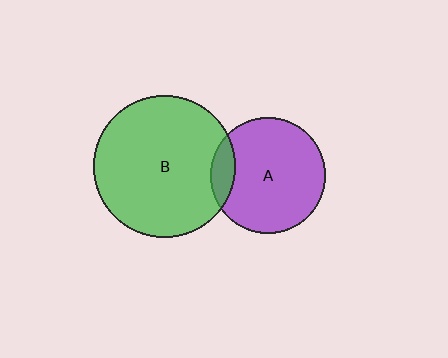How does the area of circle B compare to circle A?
Approximately 1.5 times.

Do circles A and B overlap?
Yes.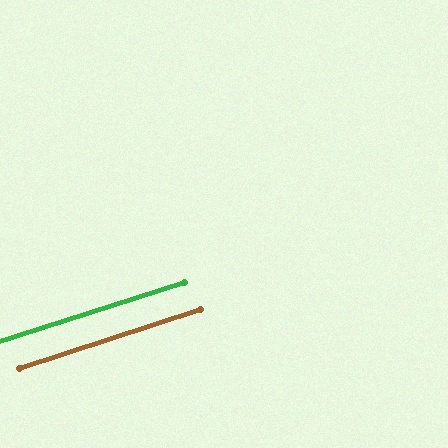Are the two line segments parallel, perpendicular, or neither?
Parallel — their directions differ by only 0.3°.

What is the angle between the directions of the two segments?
Approximately 0 degrees.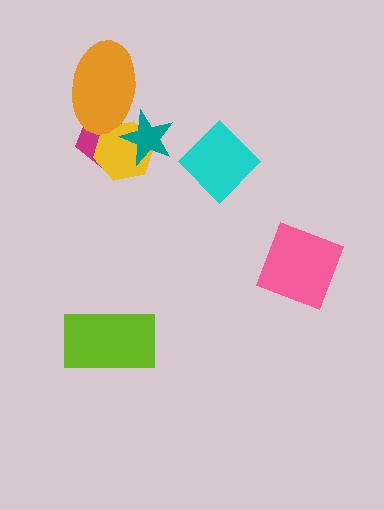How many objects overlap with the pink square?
0 objects overlap with the pink square.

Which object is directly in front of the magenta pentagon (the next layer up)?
The yellow hexagon is directly in front of the magenta pentagon.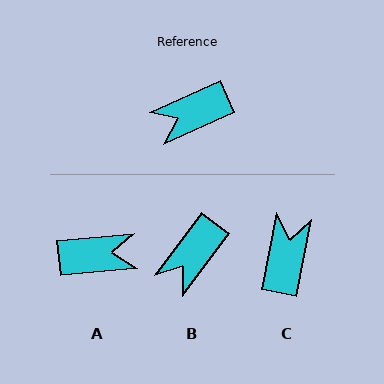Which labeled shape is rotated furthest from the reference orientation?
A, about 162 degrees away.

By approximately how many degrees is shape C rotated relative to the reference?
Approximately 125 degrees clockwise.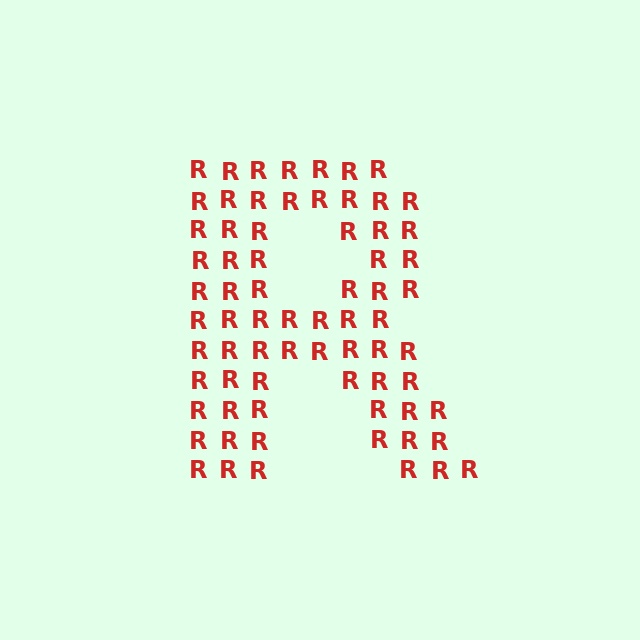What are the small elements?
The small elements are letter R's.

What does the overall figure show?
The overall figure shows the letter R.